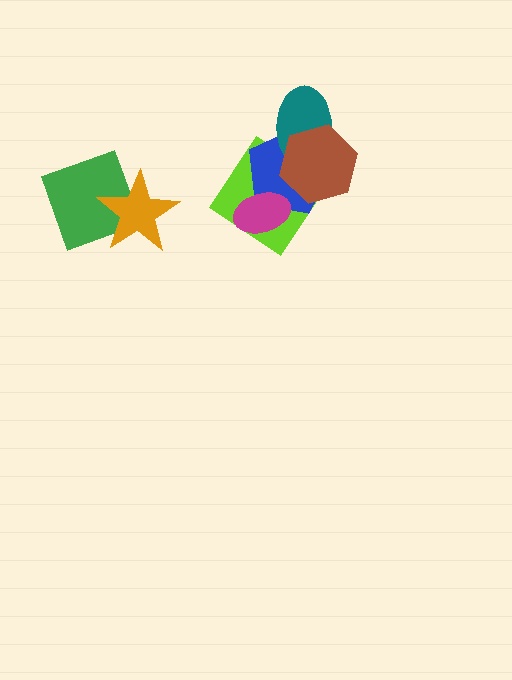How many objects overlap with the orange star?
1 object overlaps with the orange star.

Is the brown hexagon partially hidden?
No, no other shape covers it.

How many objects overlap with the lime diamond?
3 objects overlap with the lime diamond.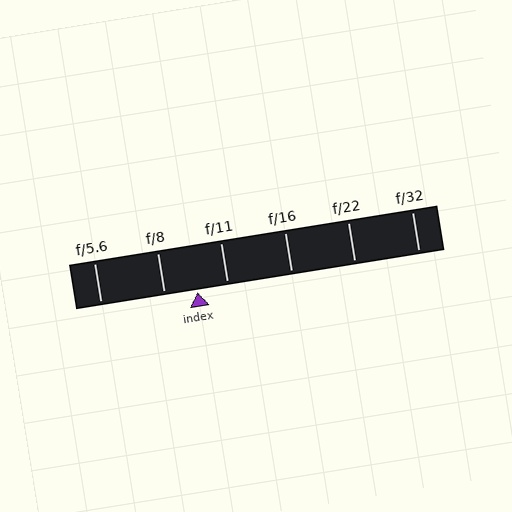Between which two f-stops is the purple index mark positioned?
The index mark is between f/8 and f/11.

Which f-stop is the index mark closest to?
The index mark is closest to f/11.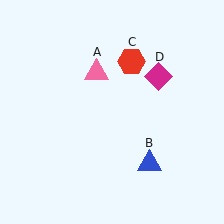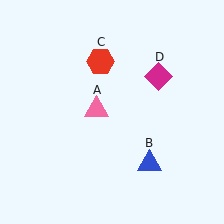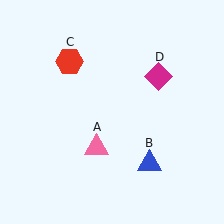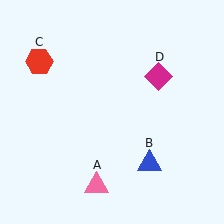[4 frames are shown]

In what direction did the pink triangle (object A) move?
The pink triangle (object A) moved down.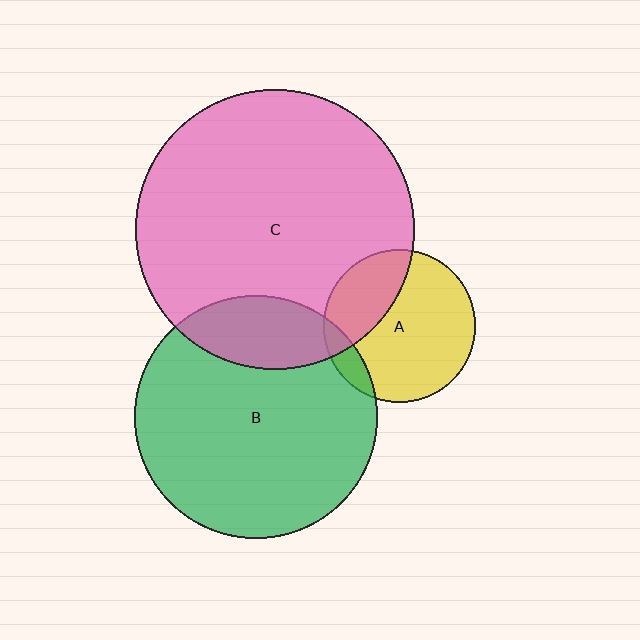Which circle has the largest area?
Circle C (pink).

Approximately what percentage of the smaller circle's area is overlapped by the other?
Approximately 30%.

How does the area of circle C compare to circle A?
Approximately 3.3 times.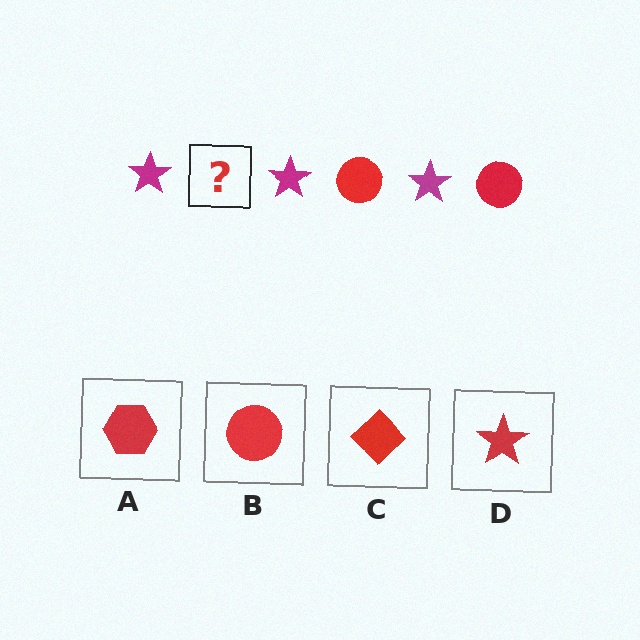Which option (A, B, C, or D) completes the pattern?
B.